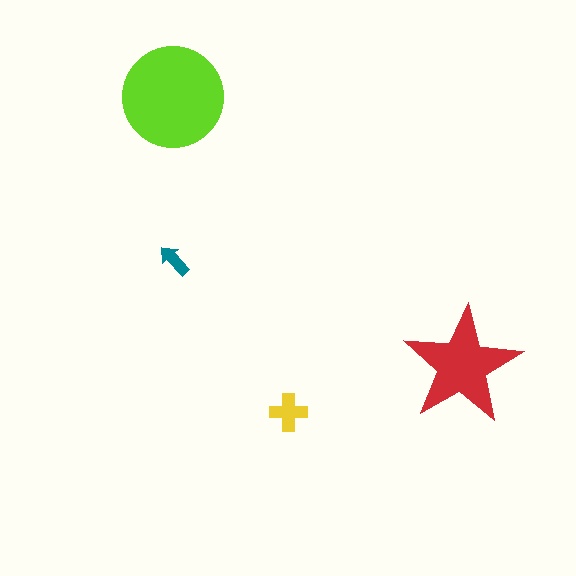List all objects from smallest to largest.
The teal arrow, the yellow cross, the red star, the lime circle.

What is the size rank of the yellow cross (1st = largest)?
3rd.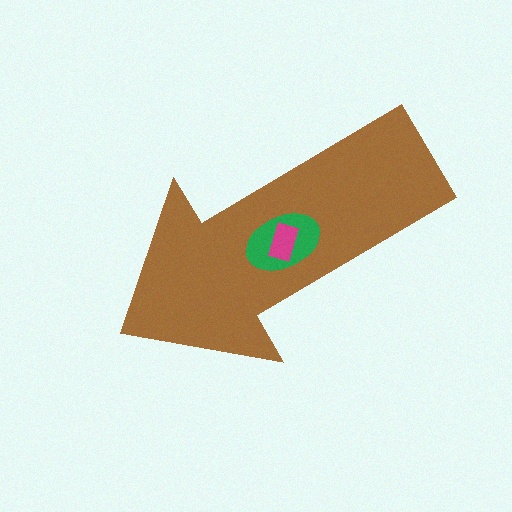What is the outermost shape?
The brown arrow.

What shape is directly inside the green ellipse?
The magenta rectangle.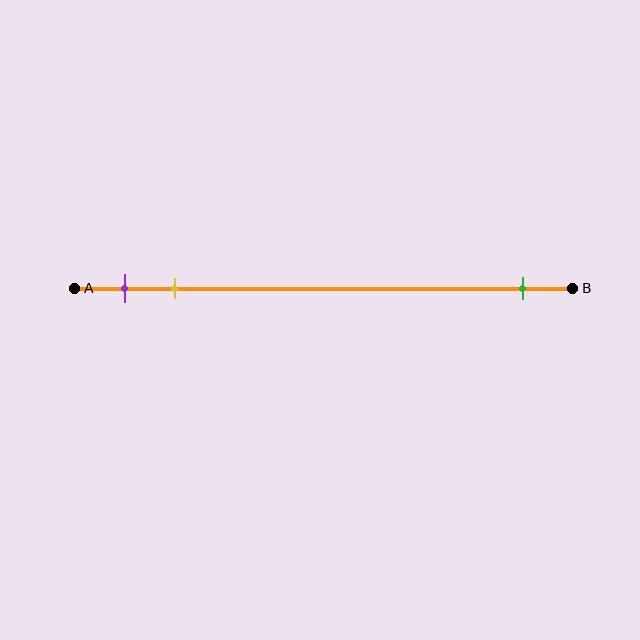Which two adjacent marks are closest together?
The purple and yellow marks are the closest adjacent pair.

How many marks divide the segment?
There are 3 marks dividing the segment.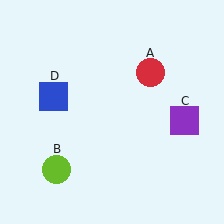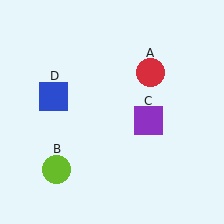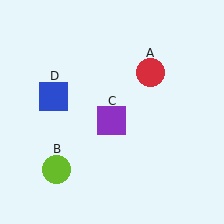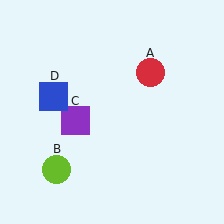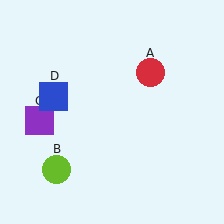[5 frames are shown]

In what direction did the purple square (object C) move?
The purple square (object C) moved left.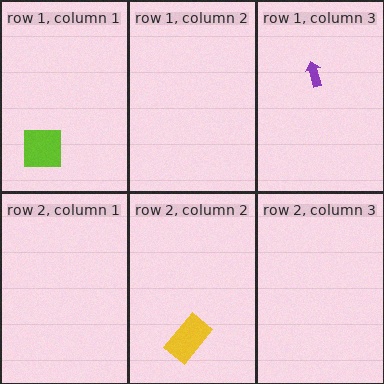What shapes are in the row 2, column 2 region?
The yellow rectangle.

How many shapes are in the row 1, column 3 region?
1.